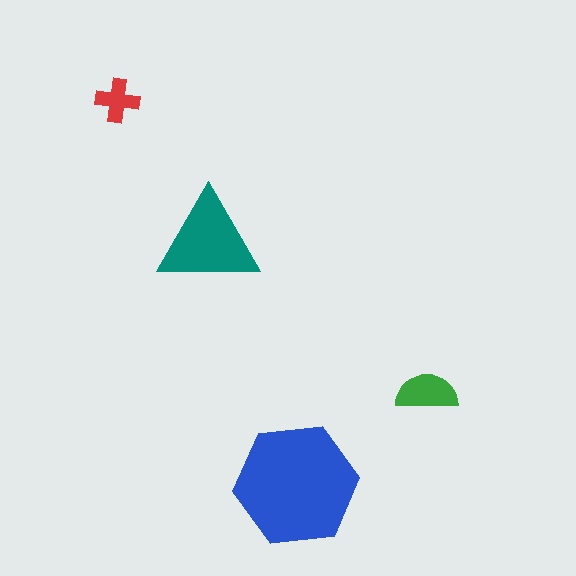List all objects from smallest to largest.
The red cross, the green semicircle, the teal triangle, the blue hexagon.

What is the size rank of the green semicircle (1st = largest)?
3rd.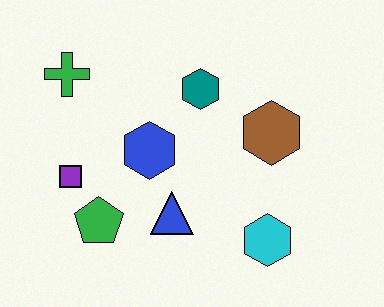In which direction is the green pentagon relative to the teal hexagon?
The green pentagon is below the teal hexagon.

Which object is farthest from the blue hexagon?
The cyan hexagon is farthest from the blue hexagon.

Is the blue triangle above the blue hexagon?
No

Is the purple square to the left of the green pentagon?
Yes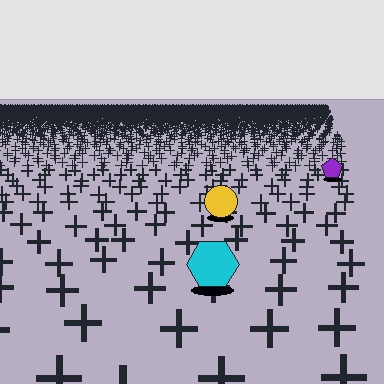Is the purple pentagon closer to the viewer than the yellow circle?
No. The yellow circle is closer — you can tell from the texture gradient: the ground texture is coarser near it.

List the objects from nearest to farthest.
From nearest to farthest: the cyan hexagon, the yellow circle, the purple pentagon.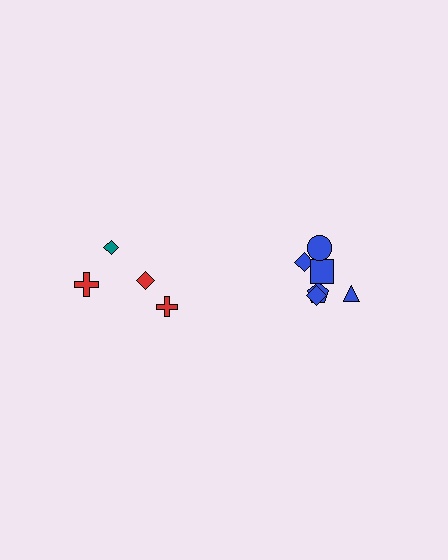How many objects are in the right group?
There are 6 objects.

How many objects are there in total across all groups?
There are 10 objects.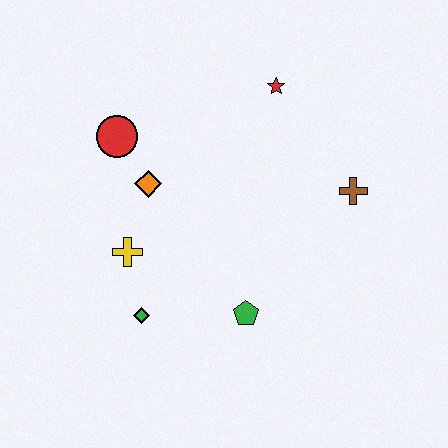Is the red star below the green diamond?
No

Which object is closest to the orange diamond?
The red circle is closest to the orange diamond.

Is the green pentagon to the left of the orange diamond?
No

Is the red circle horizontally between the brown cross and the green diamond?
No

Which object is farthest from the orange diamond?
The brown cross is farthest from the orange diamond.